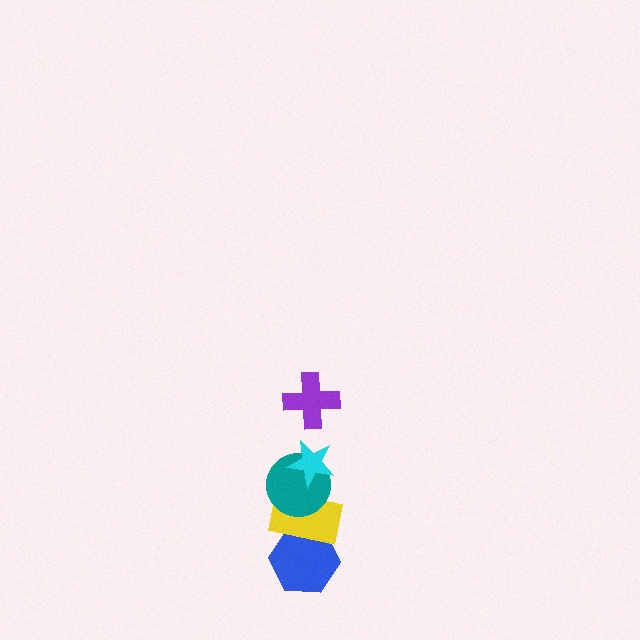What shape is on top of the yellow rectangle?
The teal circle is on top of the yellow rectangle.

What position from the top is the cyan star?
The cyan star is 2nd from the top.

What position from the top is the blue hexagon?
The blue hexagon is 5th from the top.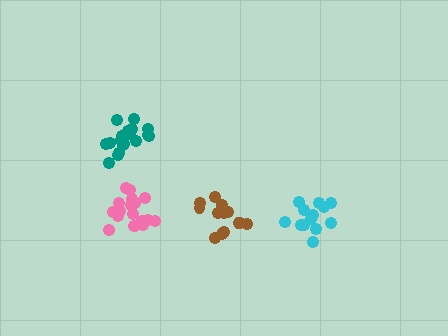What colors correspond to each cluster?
The clusters are colored: teal, pink, brown, cyan.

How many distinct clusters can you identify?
There are 4 distinct clusters.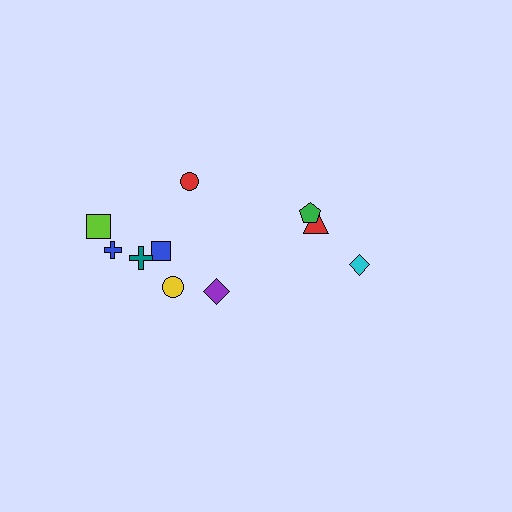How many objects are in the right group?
There are 3 objects.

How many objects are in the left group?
There are 7 objects.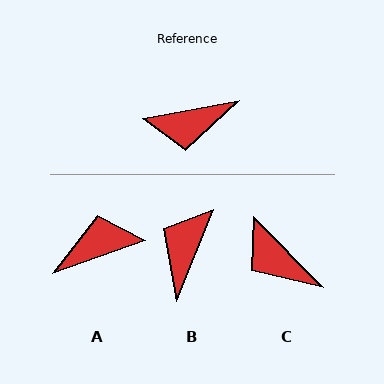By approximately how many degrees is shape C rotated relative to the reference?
Approximately 56 degrees clockwise.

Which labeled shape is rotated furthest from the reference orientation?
A, about 170 degrees away.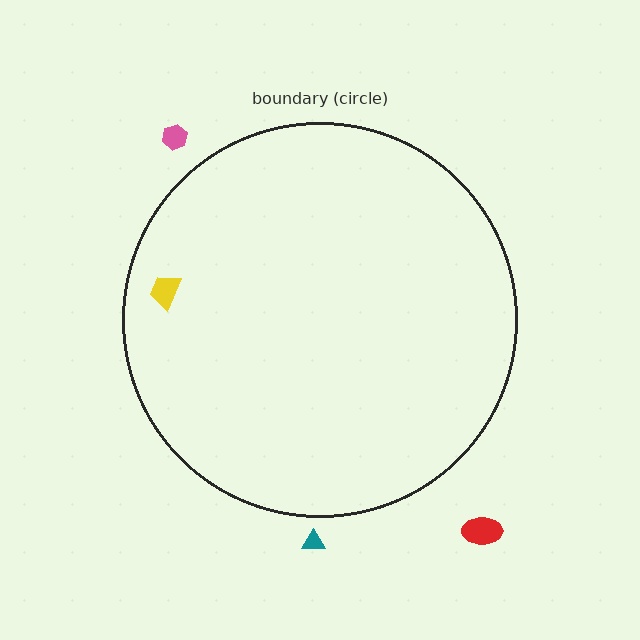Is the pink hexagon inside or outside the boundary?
Outside.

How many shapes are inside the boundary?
1 inside, 3 outside.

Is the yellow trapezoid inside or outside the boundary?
Inside.